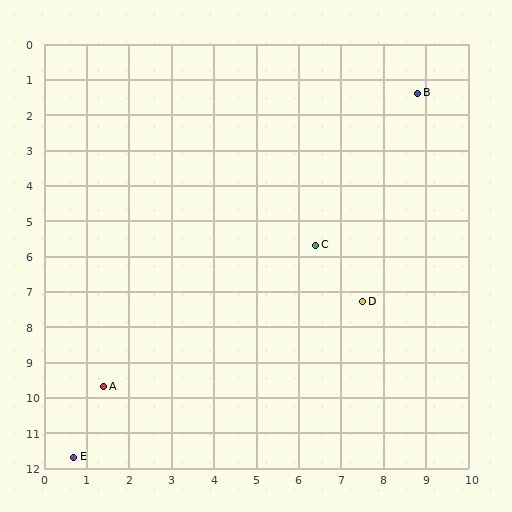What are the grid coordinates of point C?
Point C is at approximately (6.4, 5.7).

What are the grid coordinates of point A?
Point A is at approximately (1.4, 9.7).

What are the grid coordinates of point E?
Point E is at approximately (0.7, 11.7).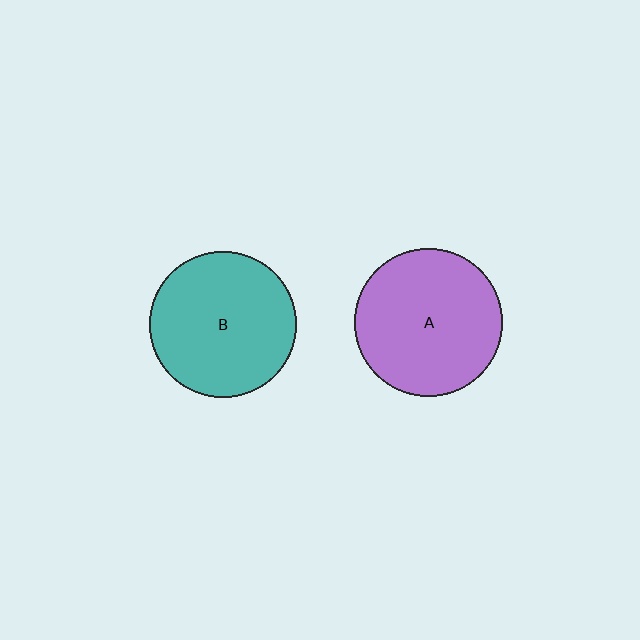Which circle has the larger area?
Circle A (purple).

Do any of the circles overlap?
No, none of the circles overlap.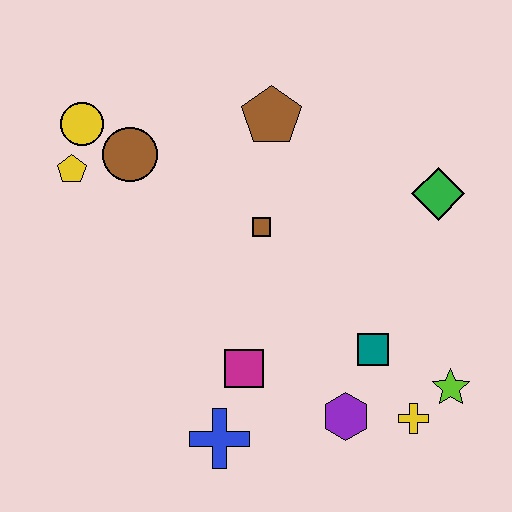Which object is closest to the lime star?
The yellow cross is closest to the lime star.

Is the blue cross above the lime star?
No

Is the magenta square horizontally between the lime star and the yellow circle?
Yes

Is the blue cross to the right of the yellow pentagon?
Yes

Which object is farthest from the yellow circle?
The lime star is farthest from the yellow circle.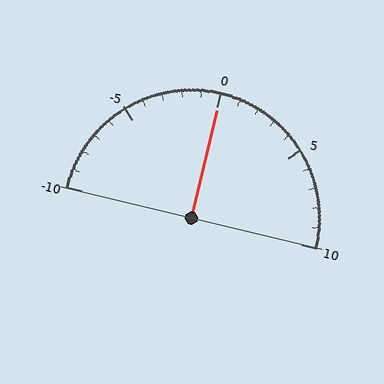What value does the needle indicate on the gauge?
The needle indicates approximately 0.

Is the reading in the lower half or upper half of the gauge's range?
The reading is in the upper half of the range (-10 to 10).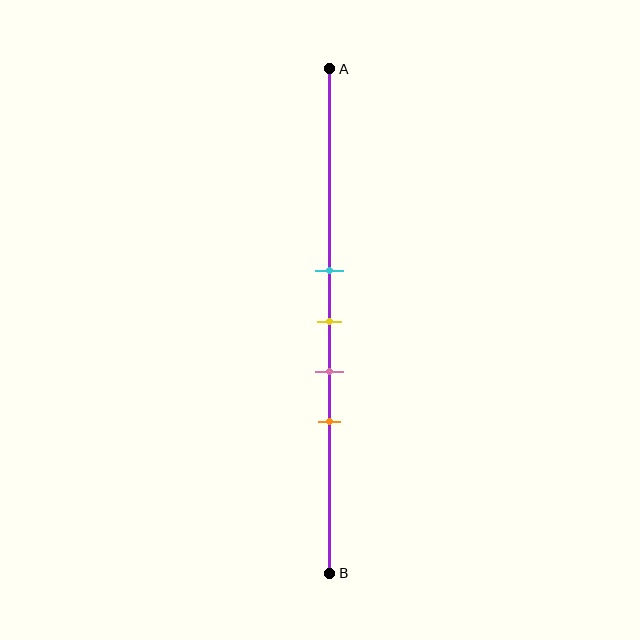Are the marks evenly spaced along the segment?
Yes, the marks are approximately evenly spaced.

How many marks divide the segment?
There are 4 marks dividing the segment.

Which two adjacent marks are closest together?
The cyan and yellow marks are the closest adjacent pair.